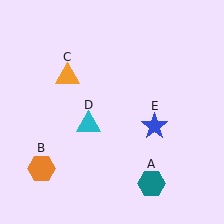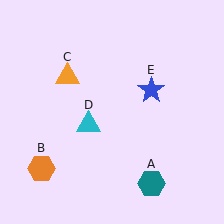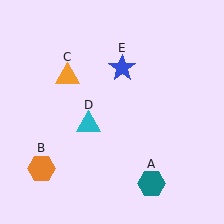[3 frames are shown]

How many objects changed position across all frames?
1 object changed position: blue star (object E).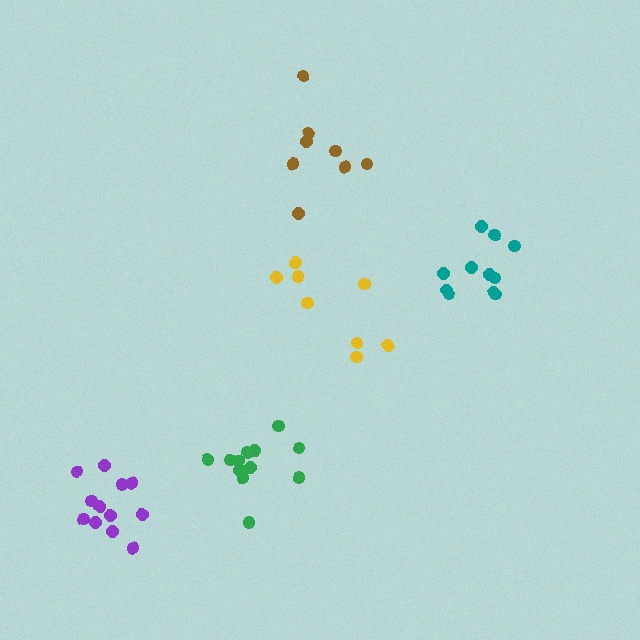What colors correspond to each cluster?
The clusters are colored: green, yellow, purple, teal, brown.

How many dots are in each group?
Group 1: 12 dots, Group 2: 8 dots, Group 3: 12 dots, Group 4: 11 dots, Group 5: 8 dots (51 total).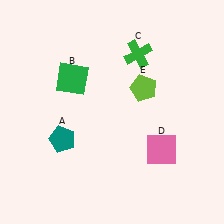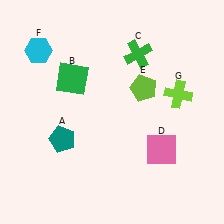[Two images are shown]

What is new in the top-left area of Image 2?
A cyan hexagon (F) was added in the top-left area of Image 2.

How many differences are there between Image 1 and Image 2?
There are 2 differences between the two images.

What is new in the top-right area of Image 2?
A lime cross (G) was added in the top-right area of Image 2.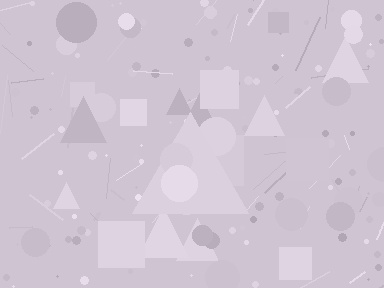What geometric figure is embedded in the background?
A triangle is embedded in the background.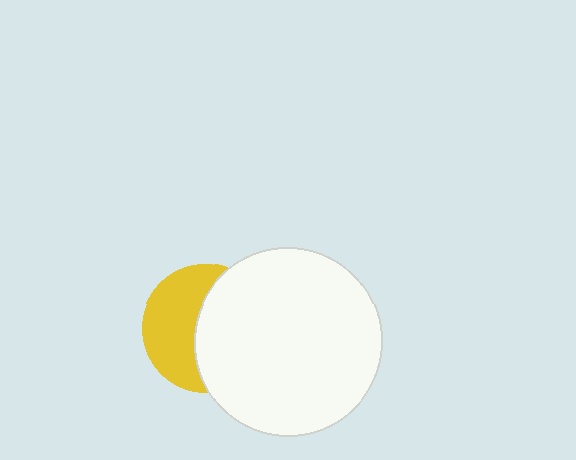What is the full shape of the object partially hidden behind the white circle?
The partially hidden object is a yellow circle.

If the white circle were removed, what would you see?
You would see the complete yellow circle.